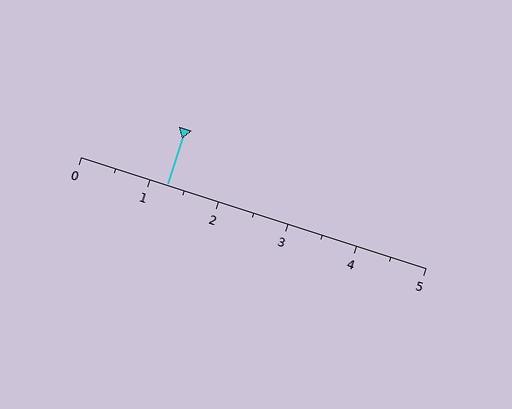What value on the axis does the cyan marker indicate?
The marker indicates approximately 1.2.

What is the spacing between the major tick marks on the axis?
The major ticks are spaced 1 apart.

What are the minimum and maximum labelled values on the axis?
The axis runs from 0 to 5.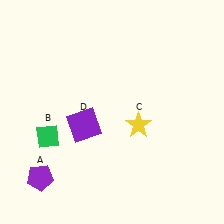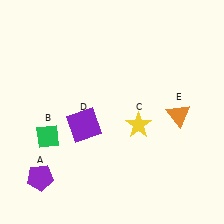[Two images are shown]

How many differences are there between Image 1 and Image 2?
There is 1 difference between the two images.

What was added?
An orange triangle (E) was added in Image 2.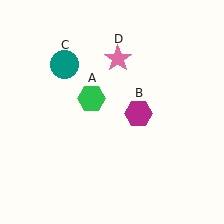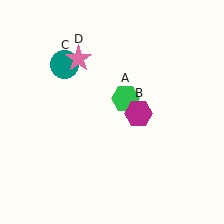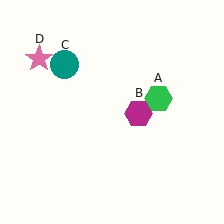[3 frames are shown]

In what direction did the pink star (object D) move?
The pink star (object D) moved left.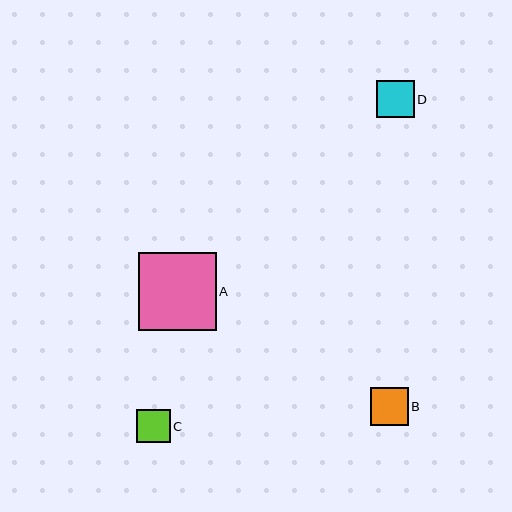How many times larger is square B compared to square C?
Square B is approximately 1.1 times the size of square C.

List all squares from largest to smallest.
From largest to smallest: A, B, D, C.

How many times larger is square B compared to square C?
Square B is approximately 1.1 times the size of square C.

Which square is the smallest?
Square C is the smallest with a size of approximately 34 pixels.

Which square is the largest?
Square A is the largest with a size of approximately 78 pixels.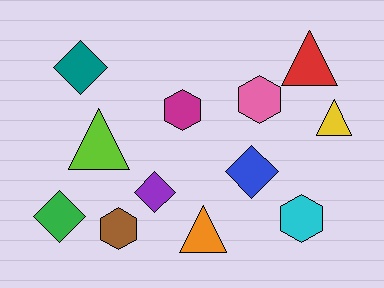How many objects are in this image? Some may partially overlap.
There are 12 objects.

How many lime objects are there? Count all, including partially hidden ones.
There is 1 lime object.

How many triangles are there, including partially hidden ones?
There are 4 triangles.